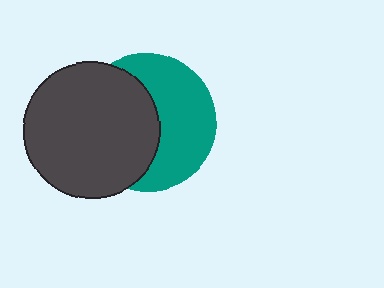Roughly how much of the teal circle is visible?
About half of it is visible (roughly 50%).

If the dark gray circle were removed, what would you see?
You would see the complete teal circle.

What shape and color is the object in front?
The object in front is a dark gray circle.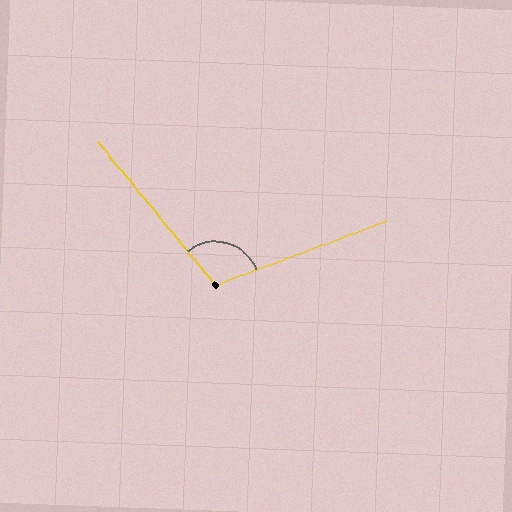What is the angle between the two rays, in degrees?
Approximately 109 degrees.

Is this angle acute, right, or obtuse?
It is obtuse.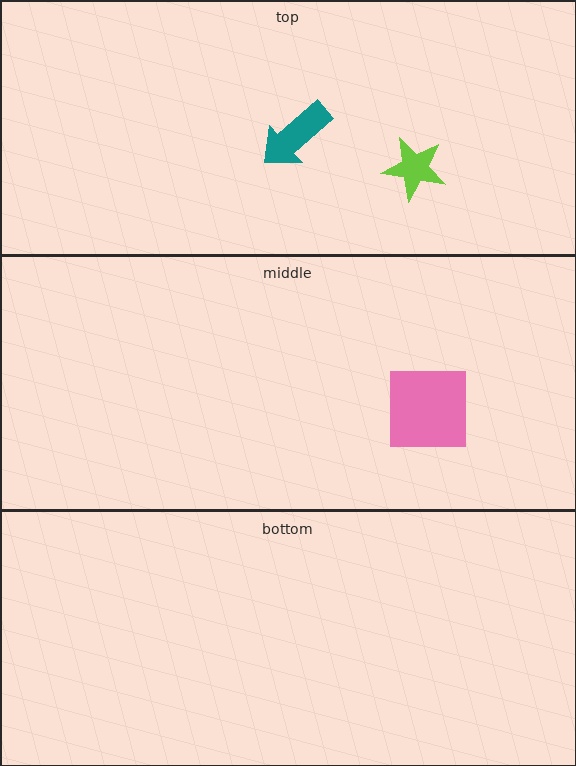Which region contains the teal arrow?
The top region.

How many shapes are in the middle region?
1.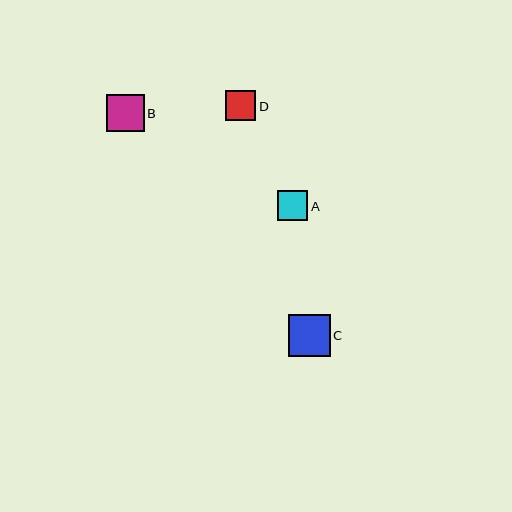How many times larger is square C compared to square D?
Square C is approximately 1.4 times the size of square D.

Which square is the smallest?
Square D is the smallest with a size of approximately 30 pixels.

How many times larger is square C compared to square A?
Square C is approximately 1.4 times the size of square A.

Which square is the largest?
Square C is the largest with a size of approximately 42 pixels.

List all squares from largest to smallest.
From largest to smallest: C, B, A, D.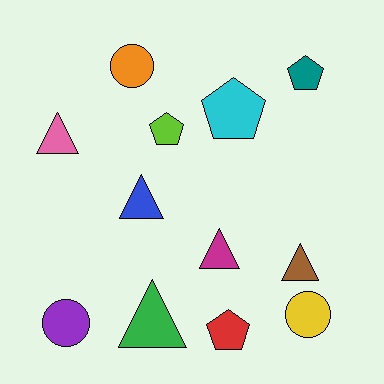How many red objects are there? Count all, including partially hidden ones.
There is 1 red object.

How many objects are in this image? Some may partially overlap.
There are 12 objects.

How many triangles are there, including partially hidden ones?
There are 5 triangles.